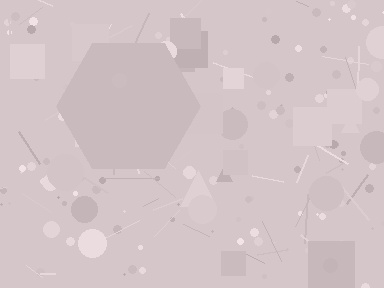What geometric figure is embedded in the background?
A hexagon is embedded in the background.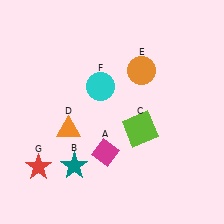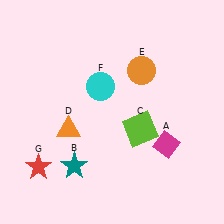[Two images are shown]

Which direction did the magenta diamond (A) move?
The magenta diamond (A) moved right.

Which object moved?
The magenta diamond (A) moved right.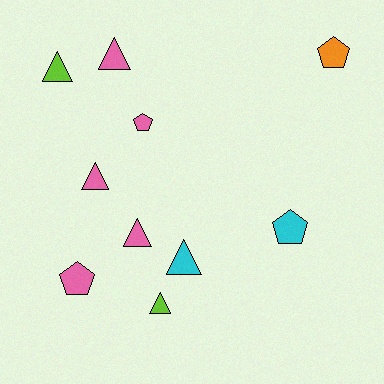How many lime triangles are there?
There are 2 lime triangles.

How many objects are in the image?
There are 10 objects.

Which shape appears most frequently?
Triangle, with 6 objects.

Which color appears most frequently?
Pink, with 5 objects.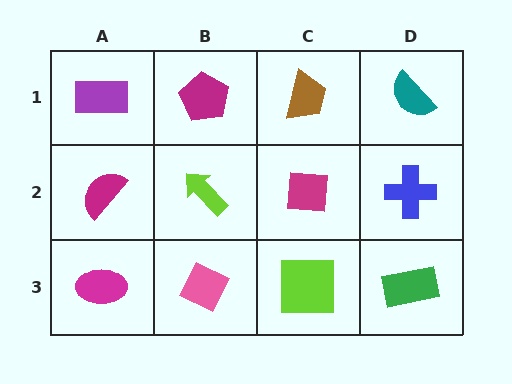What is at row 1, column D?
A teal semicircle.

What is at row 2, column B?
A lime arrow.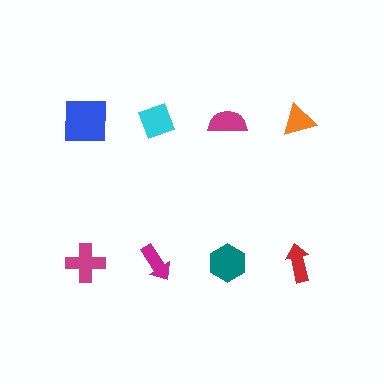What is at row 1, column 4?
An orange triangle.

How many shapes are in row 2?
4 shapes.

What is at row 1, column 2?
A cyan diamond.